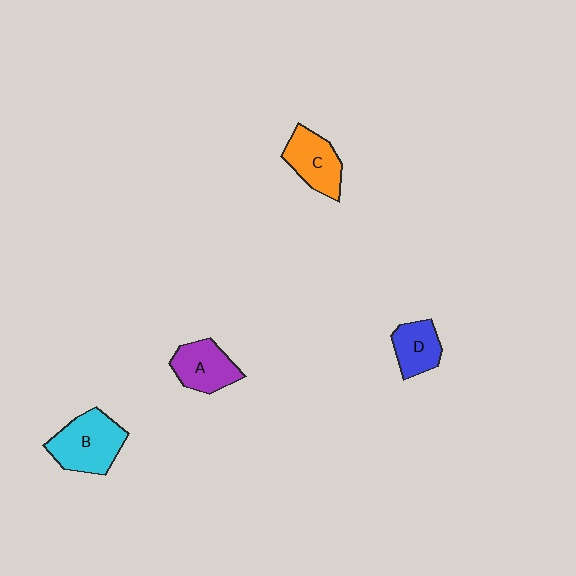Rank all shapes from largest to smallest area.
From largest to smallest: B (cyan), A (purple), C (orange), D (blue).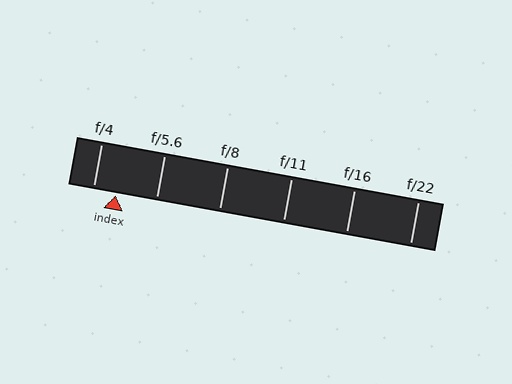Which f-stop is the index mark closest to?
The index mark is closest to f/4.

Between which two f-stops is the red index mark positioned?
The index mark is between f/4 and f/5.6.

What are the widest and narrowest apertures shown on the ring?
The widest aperture shown is f/4 and the narrowest is f/22.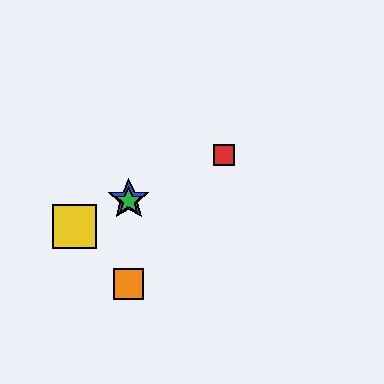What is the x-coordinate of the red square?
The red square is at x≈224.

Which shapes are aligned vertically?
The blue star, the green star, the purple star, the orange square are aligned vertically.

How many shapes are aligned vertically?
4 shapes (the blue star, the green star, the purple star, the orange square) are aligned vertically.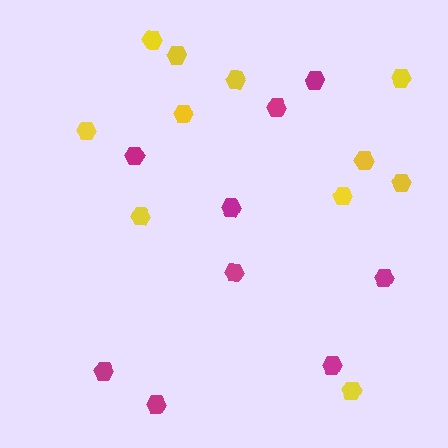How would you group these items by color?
There are 2 groups: one group of magenta hexagons (9) and one group of yellow hexagons (11).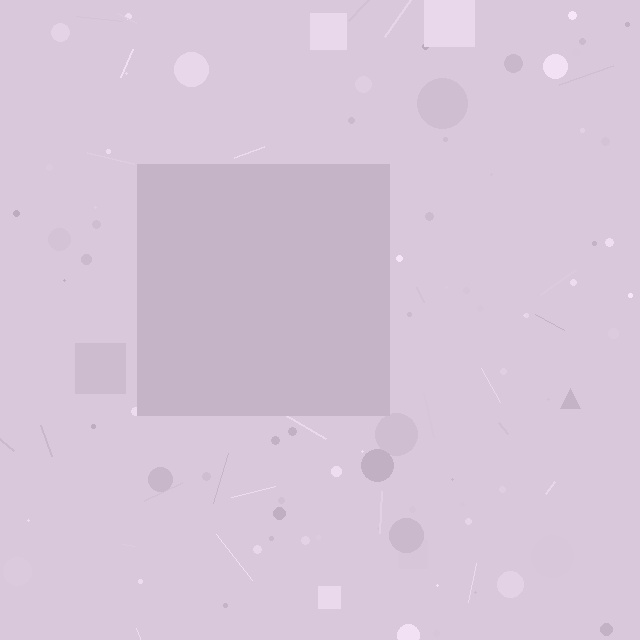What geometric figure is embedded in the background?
A square is embedded in the background.